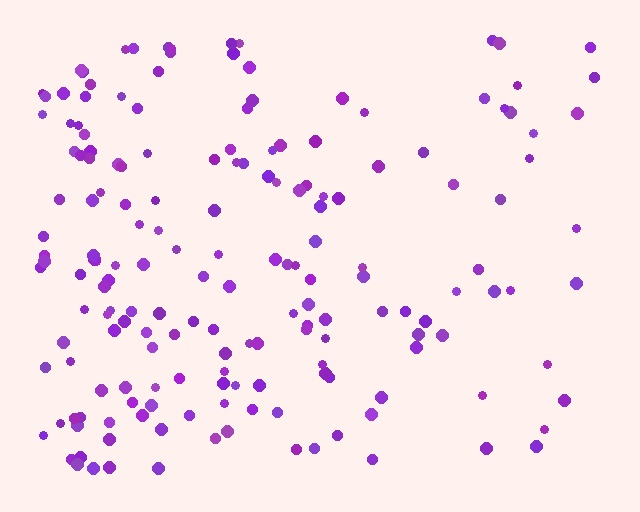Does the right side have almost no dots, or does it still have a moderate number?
Still a moderate number, just noticeably fewer than the left.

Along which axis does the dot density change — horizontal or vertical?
Horizontal.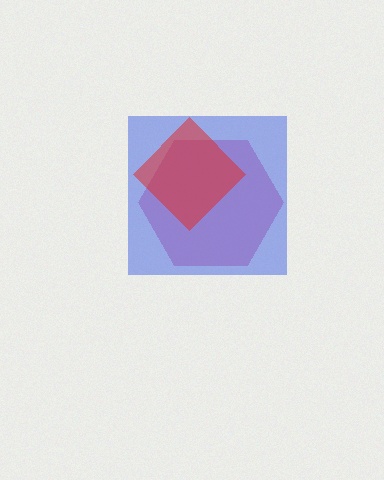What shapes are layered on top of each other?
The layered shapes are: a pink hexagon, a blue square, a red diamond.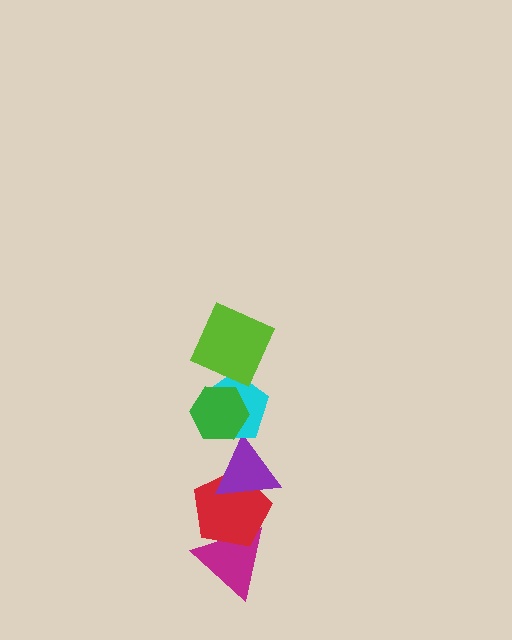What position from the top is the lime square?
The lime square is 1st from the top.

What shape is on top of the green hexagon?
The lime square is on top of the green hexagon.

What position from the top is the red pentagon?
The red pentagon is 5th from the top.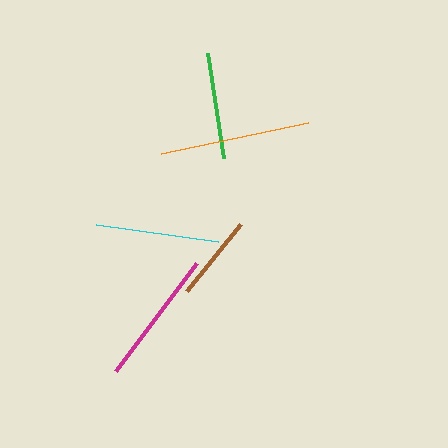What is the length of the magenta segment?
The magenta segment is approximately 135 pixels long.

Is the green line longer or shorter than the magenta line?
The magenta line is longer than the green line.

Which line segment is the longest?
The orange line is the longest at approximately 151 pixels.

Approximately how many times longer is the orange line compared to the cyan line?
The orange line is approximately 1.2 times the length of the cyan line.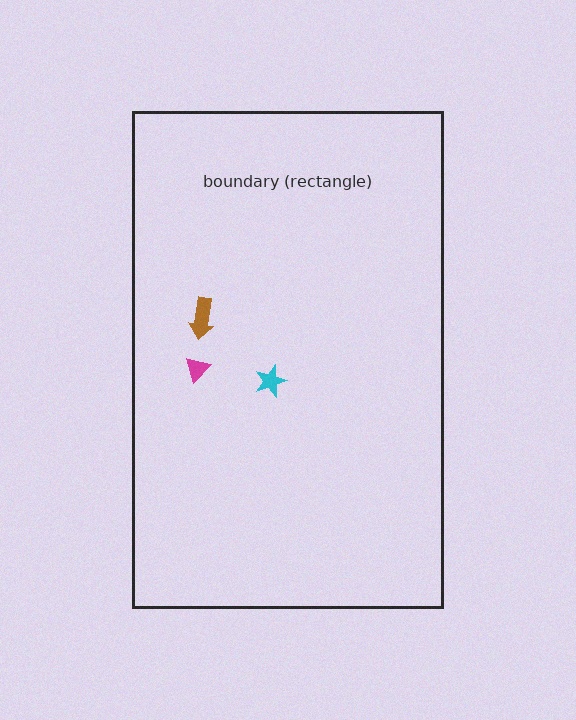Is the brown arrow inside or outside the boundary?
Inside.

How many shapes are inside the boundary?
3 inside, 0 outside.